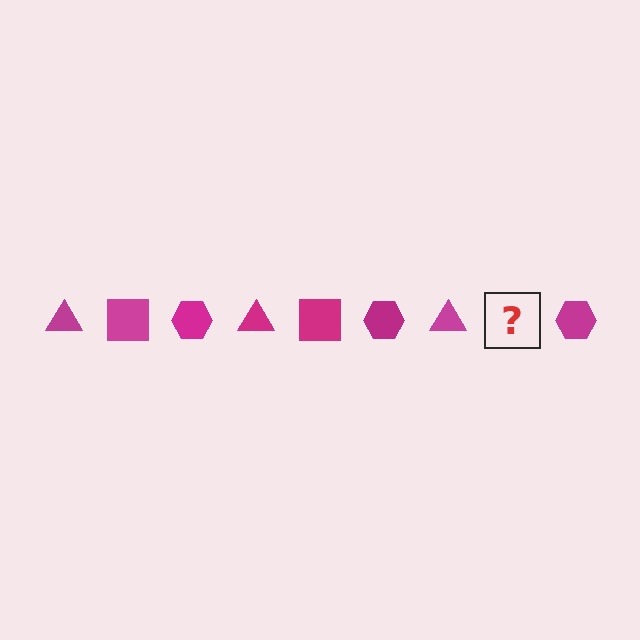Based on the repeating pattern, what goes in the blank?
The blank should be a magenta square.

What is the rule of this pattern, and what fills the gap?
The rule is that the pattern cycles through triangle, square, hexagon shapes in magenta. The gap should be filled with a magenta square.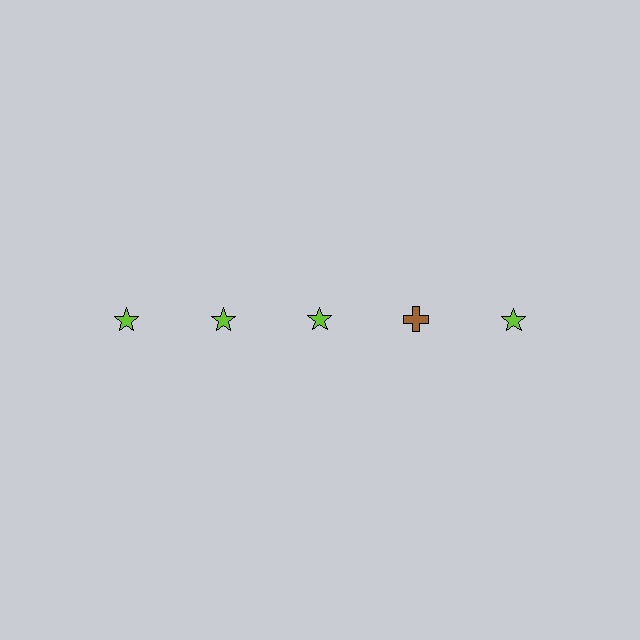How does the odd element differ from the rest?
It differs in both color (brown instead of lime) and shape (cross instead of star).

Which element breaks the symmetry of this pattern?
The brown cross in the top row, second from right column breaks the symmetry. All other shapes are lime stars.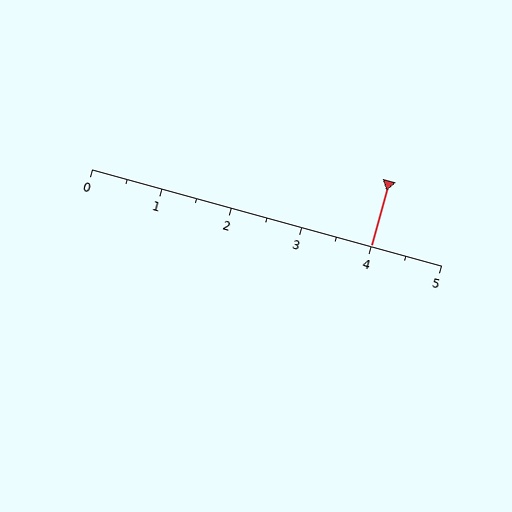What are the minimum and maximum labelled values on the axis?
The axis runs from 0 to 5.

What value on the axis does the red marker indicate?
The marker indicates approximately 4.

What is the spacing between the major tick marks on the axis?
The major ticks are spaced 1 apart.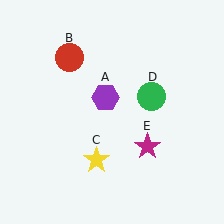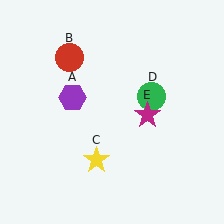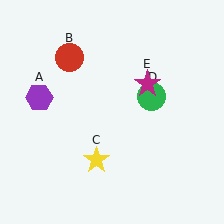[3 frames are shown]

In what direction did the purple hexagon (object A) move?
The purple hexagon (object A) moved left.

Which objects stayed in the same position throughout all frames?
Red circle (object B) and yellow star (object C) and green circle (object D) remained stationary.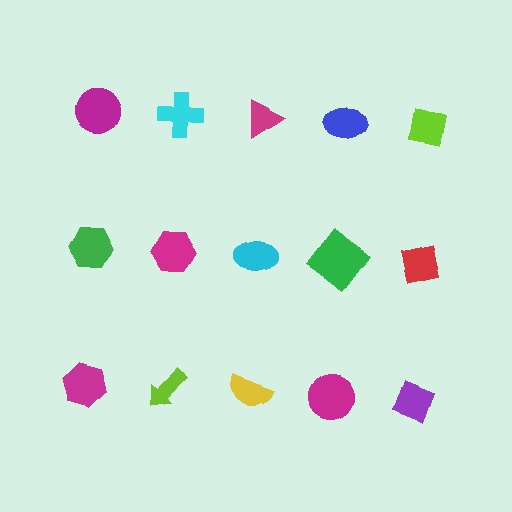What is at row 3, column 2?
A lime arrow.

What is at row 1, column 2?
A cyan cross.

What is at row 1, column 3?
A magenta triangle.